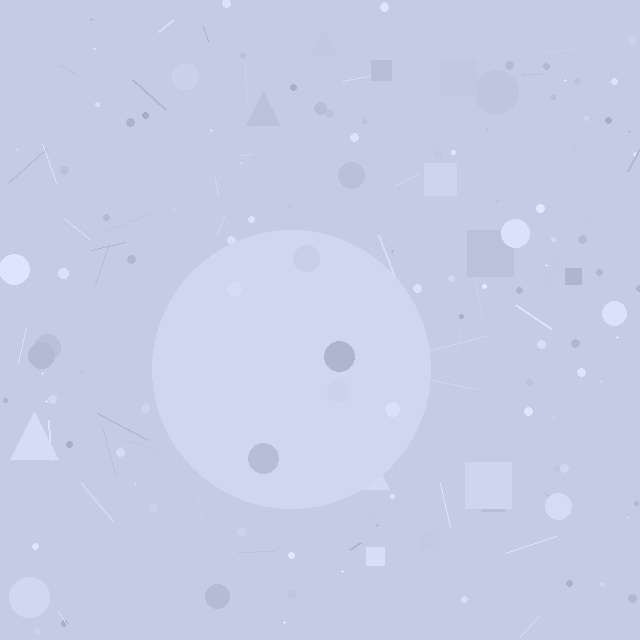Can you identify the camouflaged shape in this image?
The camouflaged shape is a circle.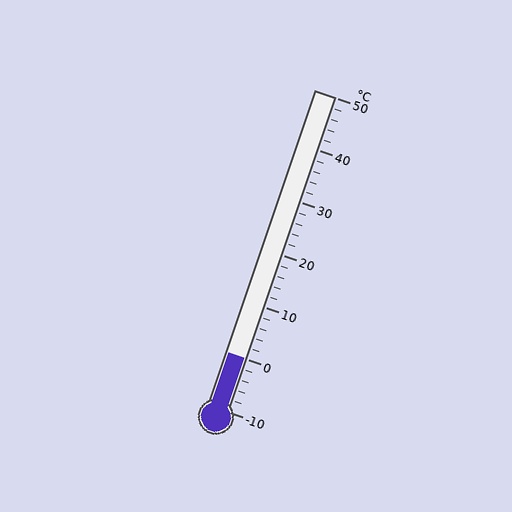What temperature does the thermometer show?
The thermometer shows approximately 0°C.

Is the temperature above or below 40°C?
The temperature is below 40°C.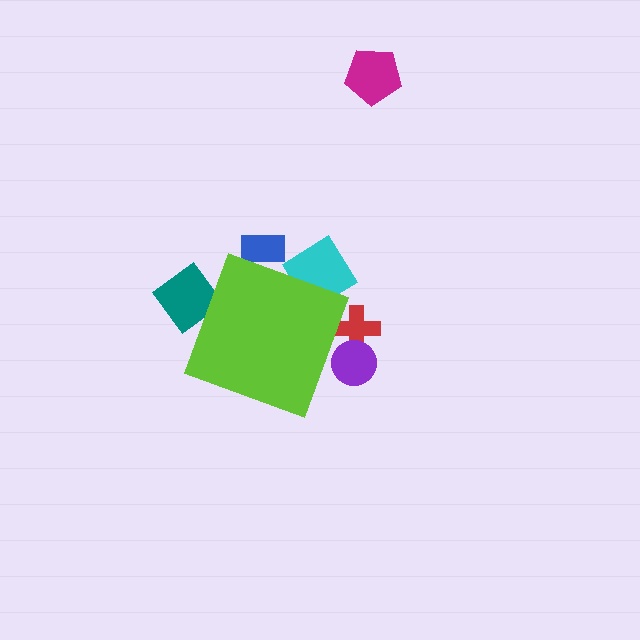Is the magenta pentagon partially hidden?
No, the magenta pentagon is fully visible.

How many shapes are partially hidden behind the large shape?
5 shapes are partially hidden.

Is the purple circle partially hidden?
Yes, the purple circle is partially hidden behind the lime diamond.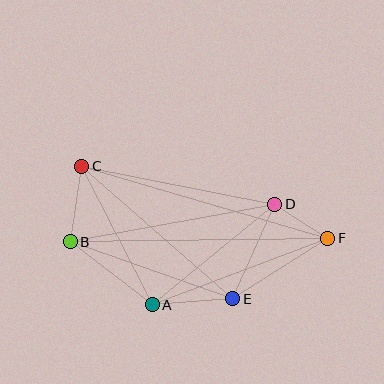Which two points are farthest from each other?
Points B and F are farthest from each other.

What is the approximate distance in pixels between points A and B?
The distance between A and B is approximately 103 pixels.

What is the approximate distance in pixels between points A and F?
The distance between A and F is approximately 188 pixels.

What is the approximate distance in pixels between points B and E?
The distance between B and E is approximately 172 pixels.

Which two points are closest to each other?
Points D and F are closest to each other.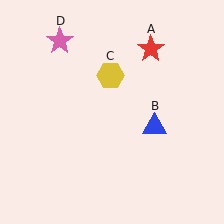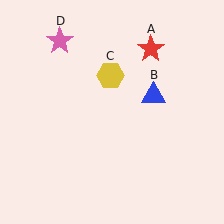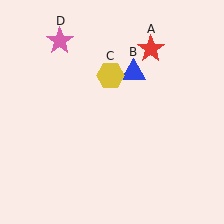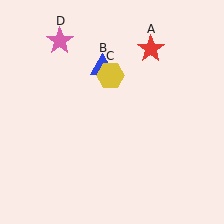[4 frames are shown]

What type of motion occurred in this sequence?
The blue triangle (object B) rotated counterclockwise around the center of the scene.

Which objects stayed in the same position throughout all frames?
Red star (object A) and yellow hexagon (object C) and pink star (object D) remained stationary.